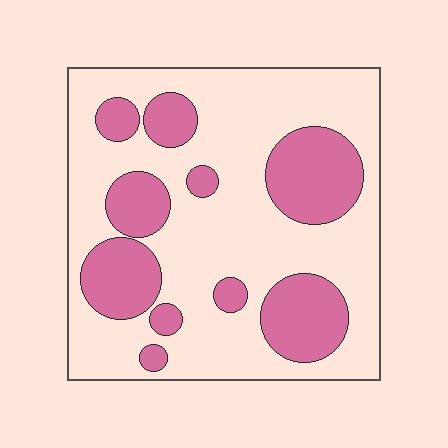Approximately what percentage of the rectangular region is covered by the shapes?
Approximately 30%.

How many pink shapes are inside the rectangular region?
10.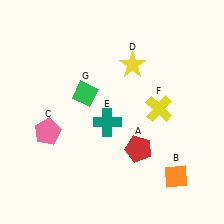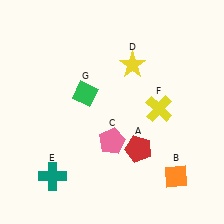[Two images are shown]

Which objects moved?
The objects that moved are: the pink pentagon (C), the teal cross (E).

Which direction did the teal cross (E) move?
The teal cross (E) moved left.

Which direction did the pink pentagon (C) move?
The pink pentagon (C) moved right.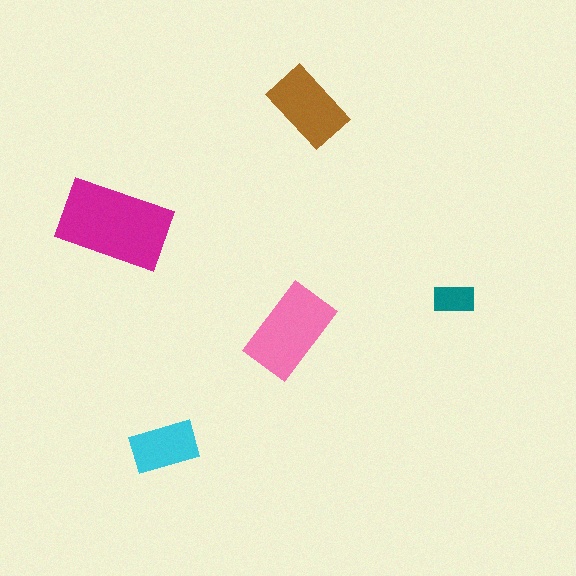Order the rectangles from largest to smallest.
the magenta one, the pink one, the brown one, the cyan one, the teal one.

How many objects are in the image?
There are 5 objects in the image.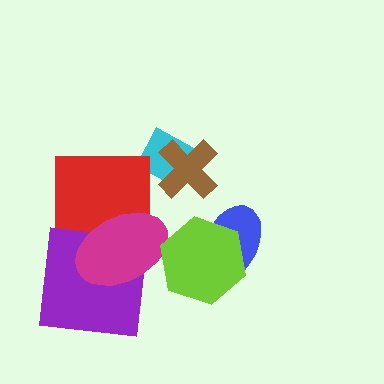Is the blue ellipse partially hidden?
Yes, it is partially covered by another shape.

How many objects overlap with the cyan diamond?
1 object overlaps with the cyan diamond.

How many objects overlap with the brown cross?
1 object overlaps with the brown cross.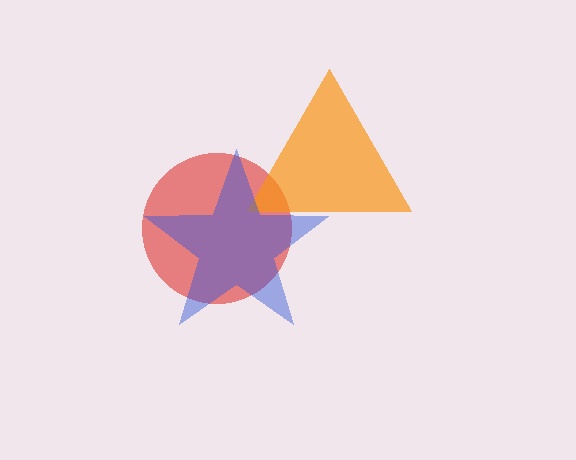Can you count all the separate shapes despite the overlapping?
Yes, there are 3 separate shapes.